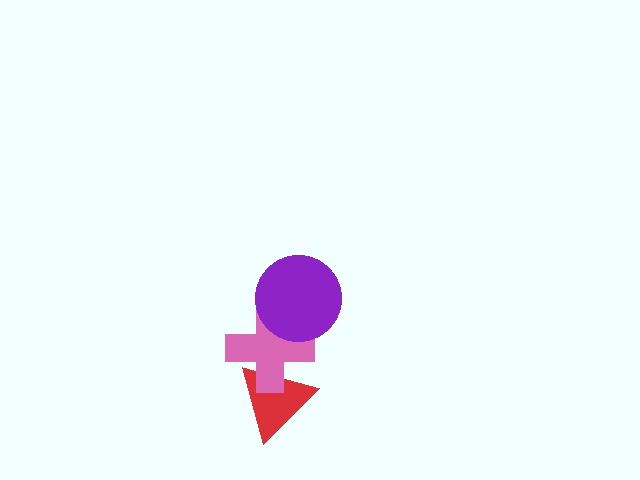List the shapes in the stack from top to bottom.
From top to bottom: the purple circle, the pink cross, the red triangle.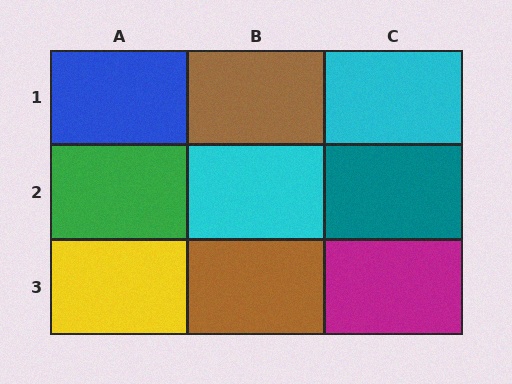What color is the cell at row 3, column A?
Yellow.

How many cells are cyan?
2 cells are cyan.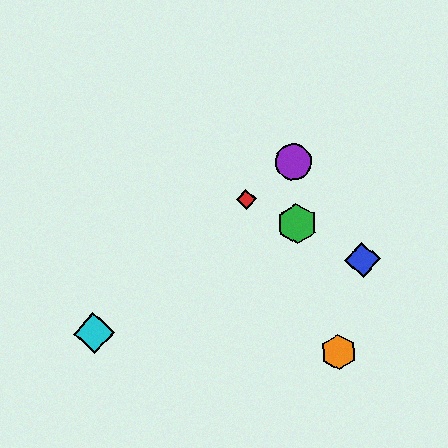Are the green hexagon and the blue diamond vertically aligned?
No, the green hexagon is at x≈297 and the blue diamond is at x≈362.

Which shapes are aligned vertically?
The green hexagon, the yellow circle, the purple circle are aligned vertically.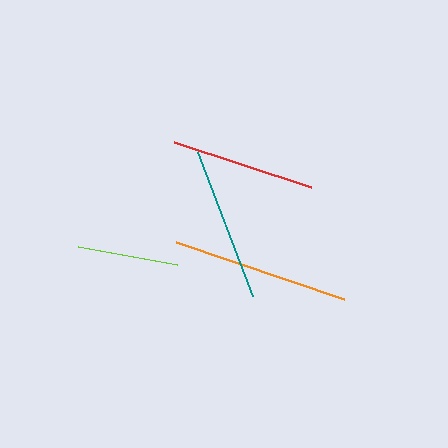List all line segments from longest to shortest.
From longest to shortest: orange, teal, red, lime.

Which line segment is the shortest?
The lime line is the shortest at approximately 100 pixels.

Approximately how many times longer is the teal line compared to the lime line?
The teal line is approximately 1.5 times the length of the lime line.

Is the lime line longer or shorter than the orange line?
The orange line is longer than the lime line.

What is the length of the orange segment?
The orange segment is approximately 177 pixels long.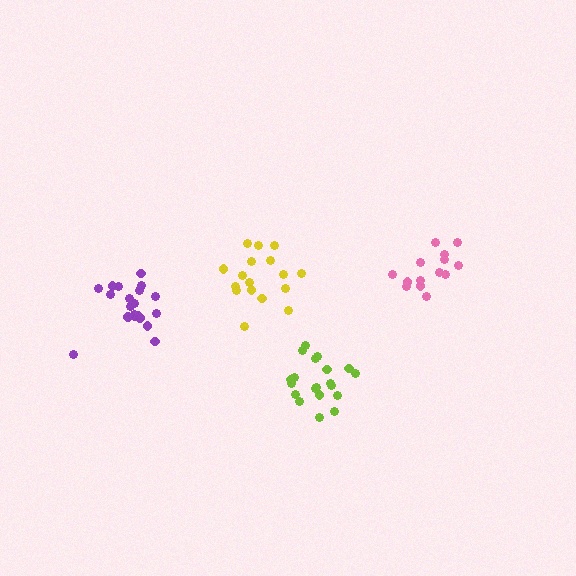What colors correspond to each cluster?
The clusters are colored: purple, pink, lime, yellow.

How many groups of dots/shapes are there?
There are 4 groups.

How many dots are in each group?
Group 1: 20 dots, Group 2: 14 dots, Group 3: 20 dots, Group 4: 17 dots (71 total).